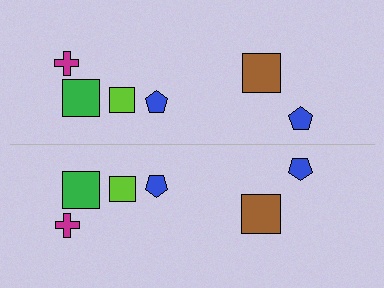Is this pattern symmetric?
Yes, this pattern has bilateral (reflection) symmetry.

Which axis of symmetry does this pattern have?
The pattern has a horizontal axis of symmetry running through the center of the image.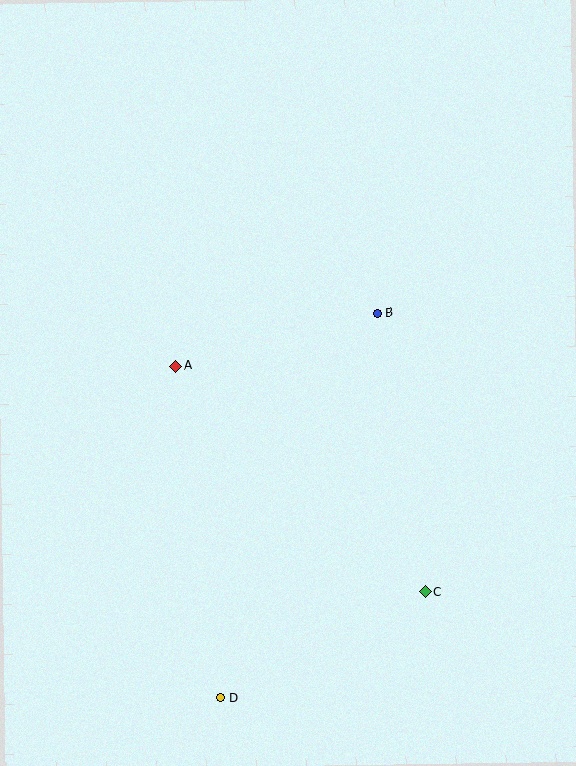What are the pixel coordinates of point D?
Point D is at (220, 698).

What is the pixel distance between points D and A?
The distance between D and A is 335 pixels.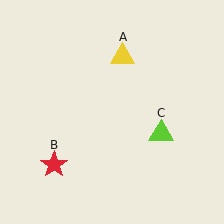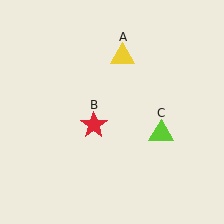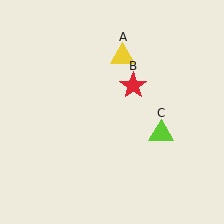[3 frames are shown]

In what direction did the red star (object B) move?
The red star (object B) moved up and to the right.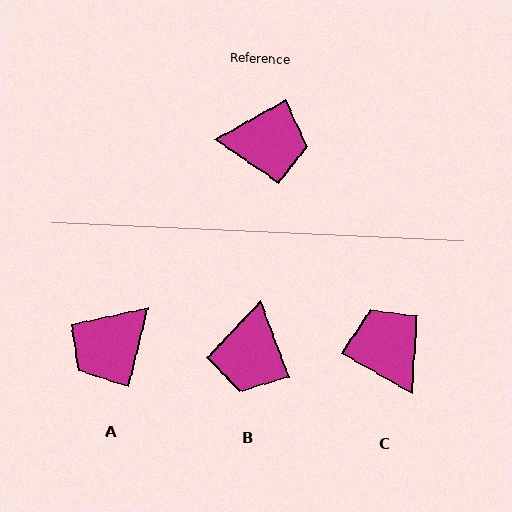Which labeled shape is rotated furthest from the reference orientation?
A, about 134 degrees away.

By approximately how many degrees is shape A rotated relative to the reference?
Approximately 134 degrees clockwise.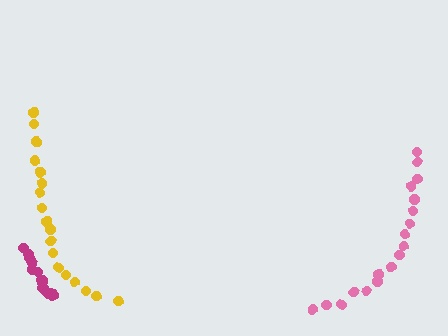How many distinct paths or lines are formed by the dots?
There are 3 distinct paths.